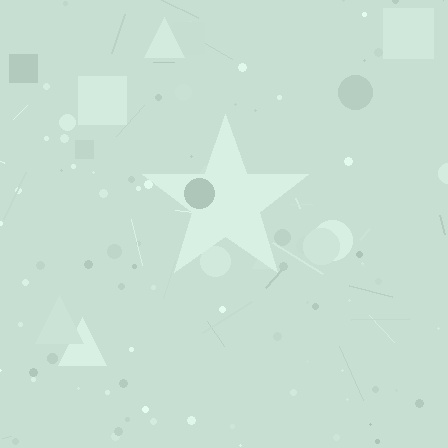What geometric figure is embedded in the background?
A star is embedded in the background.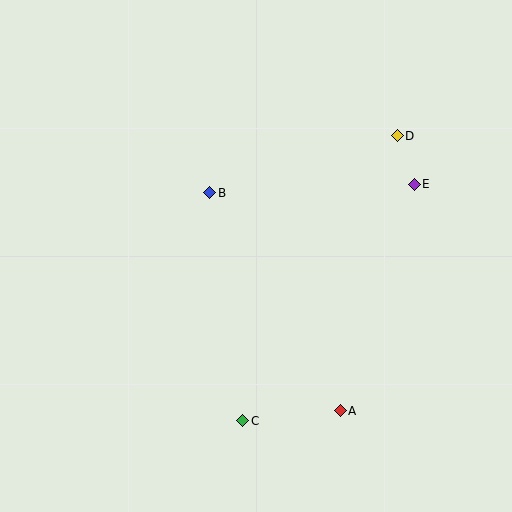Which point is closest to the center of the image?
Point B at (210, 193) is closest to the center.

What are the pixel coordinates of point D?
Point D is at (397, 136).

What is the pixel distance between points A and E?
The distance between A and E is 238 pixels.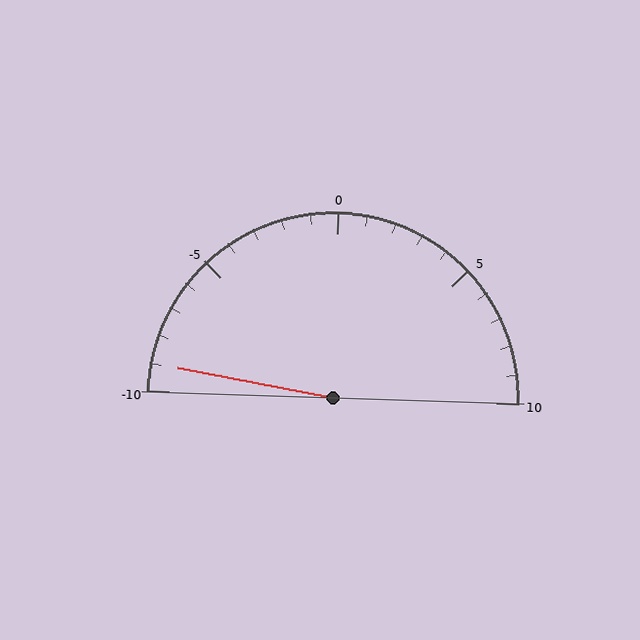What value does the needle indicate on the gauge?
The needle indicates approximately -9.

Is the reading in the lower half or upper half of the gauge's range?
The reading is in the lower half of the range (-10 to 10).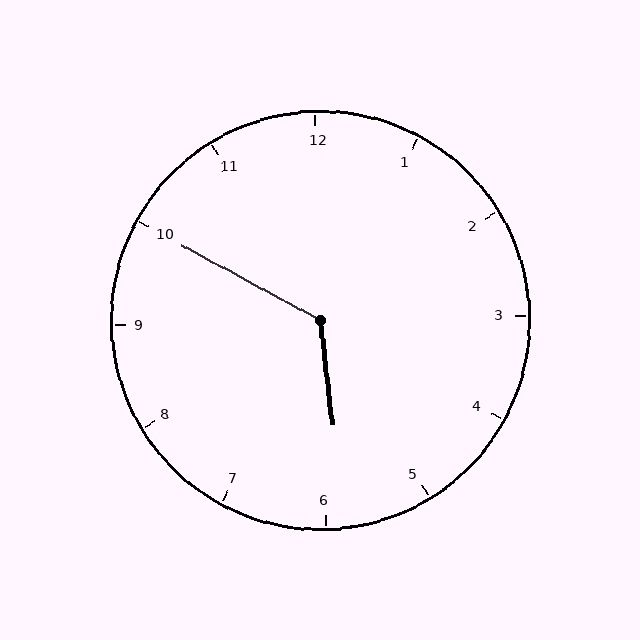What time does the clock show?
5:50.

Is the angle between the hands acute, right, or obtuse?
It is obtuse.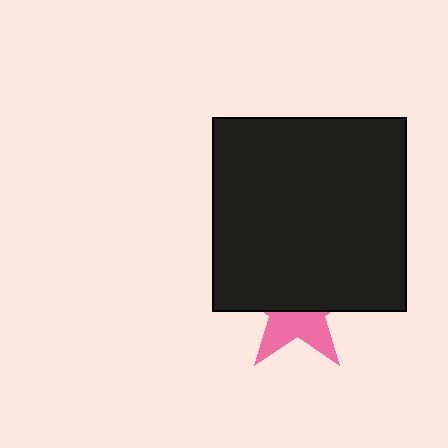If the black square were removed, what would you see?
You would see the complete pink star.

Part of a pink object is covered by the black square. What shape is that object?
It is a star.